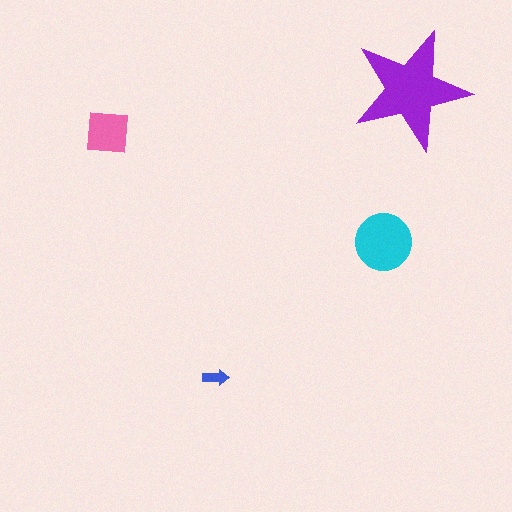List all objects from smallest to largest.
The blue arrow, the pink square, the cyan circle, the purple star.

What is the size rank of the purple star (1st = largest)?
1st.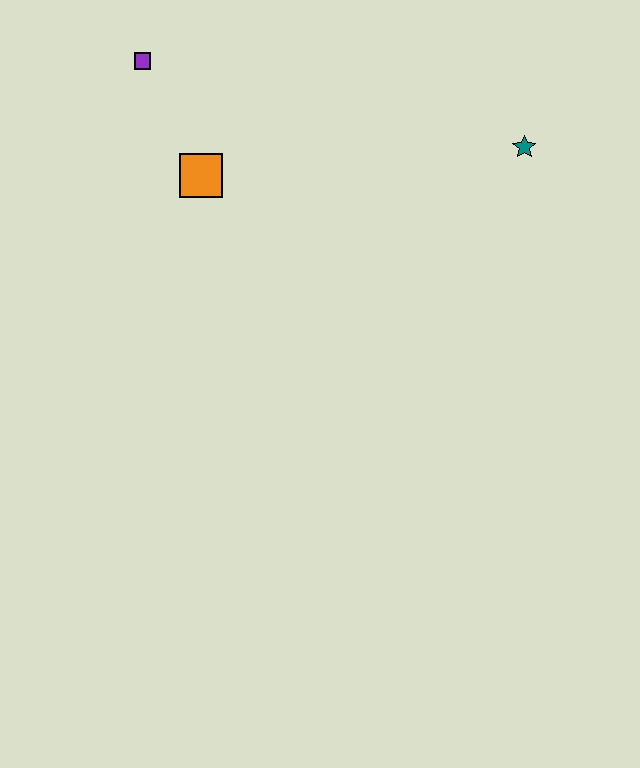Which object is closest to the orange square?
The purple square is closest to the orange square.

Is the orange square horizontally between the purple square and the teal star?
Yes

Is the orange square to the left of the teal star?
Yes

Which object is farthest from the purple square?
The teal star is farthest from the purple square.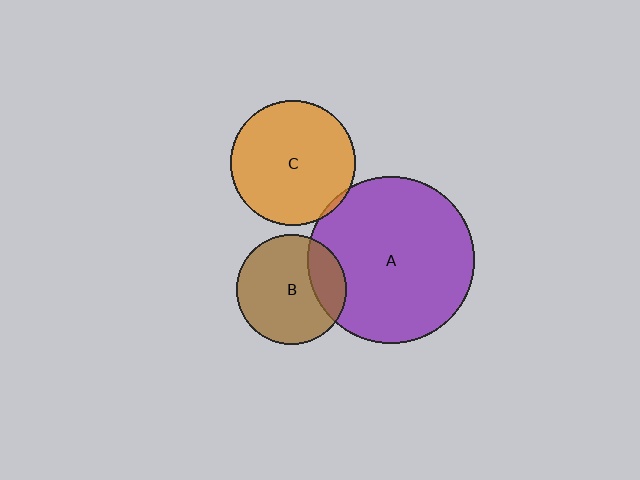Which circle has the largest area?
Circle A (purple).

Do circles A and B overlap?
Yes.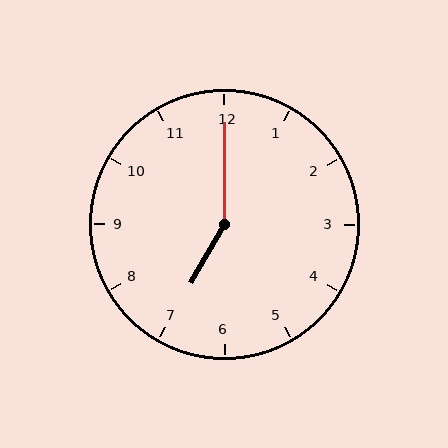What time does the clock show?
7:00.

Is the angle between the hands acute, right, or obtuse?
It is obtuse.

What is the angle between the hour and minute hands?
Approximately 150 degrees.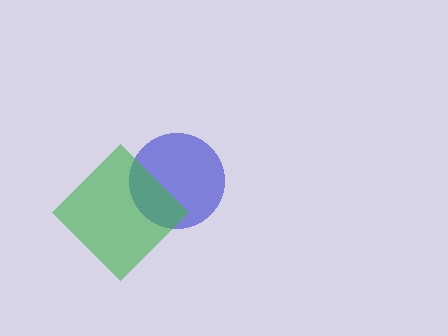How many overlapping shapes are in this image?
There are 2 overlapping shapes in the image.